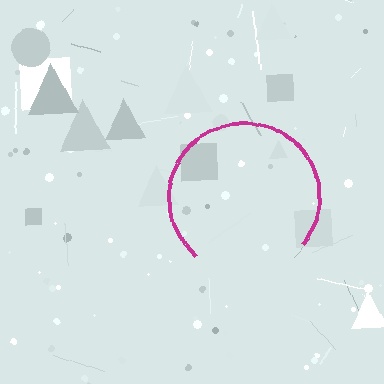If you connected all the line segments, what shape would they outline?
They would outline a circle.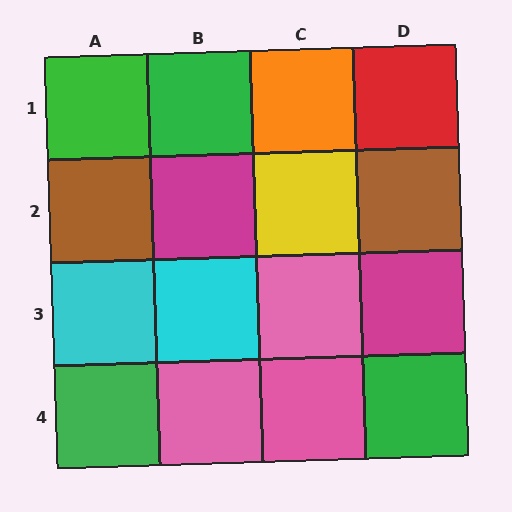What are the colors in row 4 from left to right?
Green, pink, pink, green.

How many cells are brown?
2 cells are brown.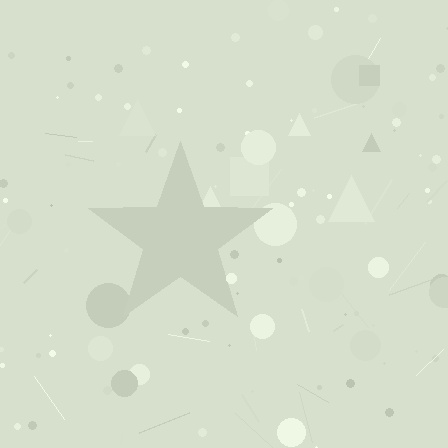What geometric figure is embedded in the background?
A star is embedded in the background.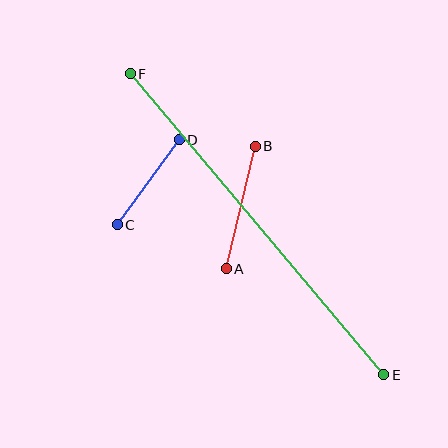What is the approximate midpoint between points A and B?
The midpoint is at approximately (241, 208) pixels.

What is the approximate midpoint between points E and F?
The midpoint is at approximately (257, 224) pixels.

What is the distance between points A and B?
The distance is approximately 126 pixels.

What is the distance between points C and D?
The distance is approximately 105 pixels.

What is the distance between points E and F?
The distance is approximately 393 pixels.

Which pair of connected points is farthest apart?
Points E and F are farthest apart.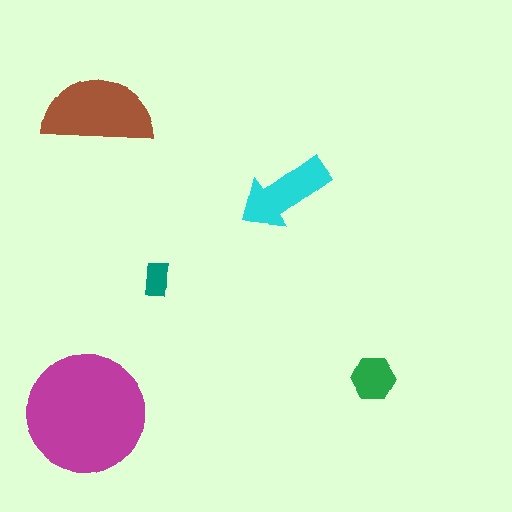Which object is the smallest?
The teal rectangle.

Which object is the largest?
The magenta circle.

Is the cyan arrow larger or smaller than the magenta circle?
Smaller.